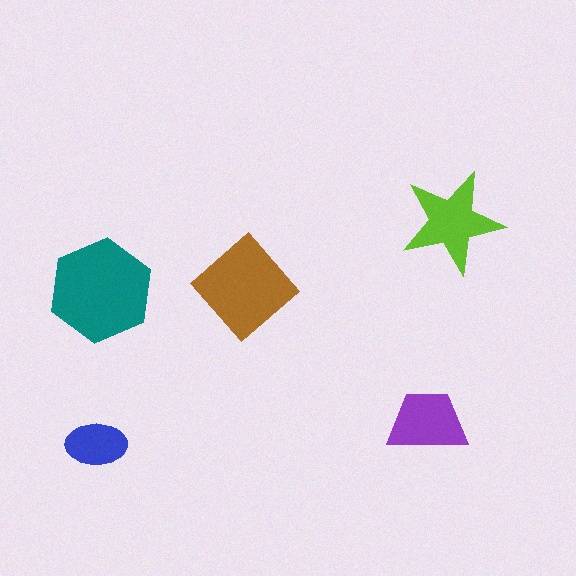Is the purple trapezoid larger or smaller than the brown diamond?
Smaller.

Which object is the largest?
The teal hexagon.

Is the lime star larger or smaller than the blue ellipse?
Larger.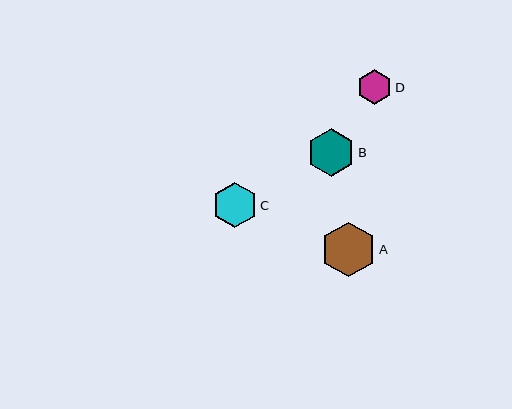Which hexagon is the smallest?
Hexagon D is the smallest with a size of approximately 35 pixels.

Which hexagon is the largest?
Hexagon A is the largest with a size of approximately 55 pixels.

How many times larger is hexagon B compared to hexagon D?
Hexagon B is approximately 1.4 times the size of hexagon D.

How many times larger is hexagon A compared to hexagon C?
Hexagon A is approximately 1.2 times the size of hexagon C.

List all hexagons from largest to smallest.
From largest to smallest: A, B, C, D.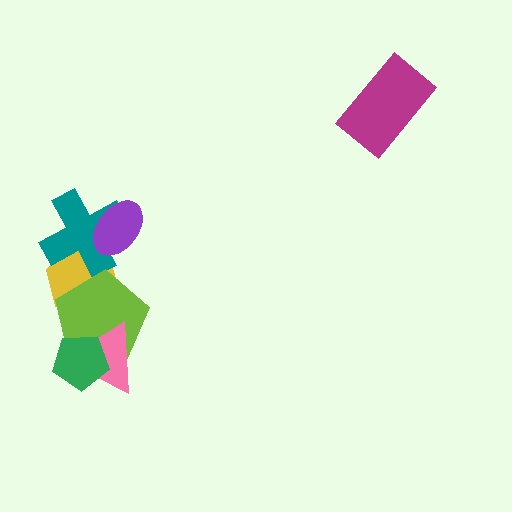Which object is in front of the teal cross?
The purple ellipse is in front of the teal cross.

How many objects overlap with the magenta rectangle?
0 objects overlap with the magenta rectangle.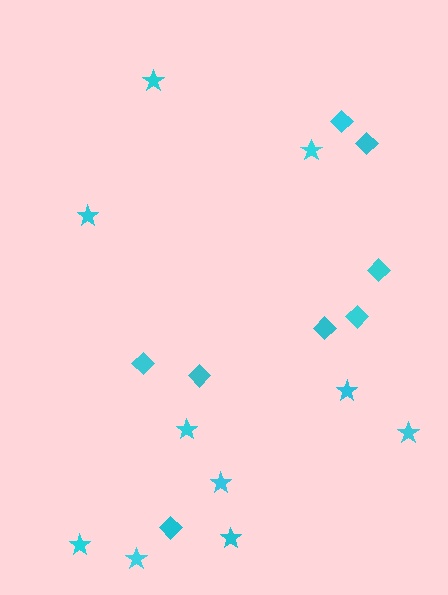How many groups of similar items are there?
There are 2 groups: one group of diamonds (8) and one group of stars (10).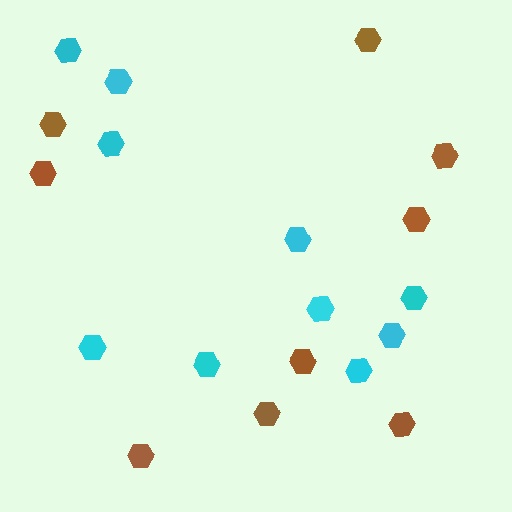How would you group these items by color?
There are 2 groups: one group of cyan hexagons (10) and one group of brown hexagons (9).